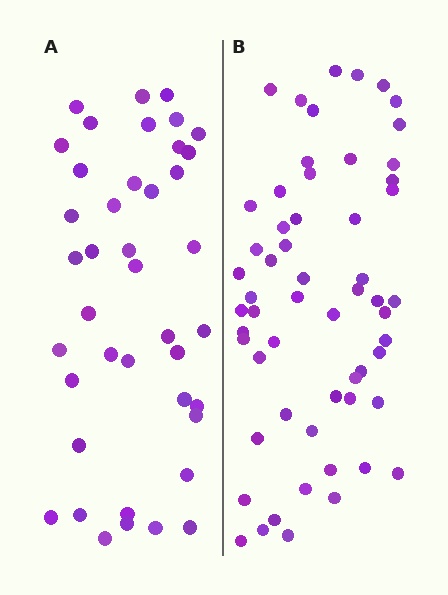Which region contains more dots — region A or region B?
Region B (the right region) has more dots.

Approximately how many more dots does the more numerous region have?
Region B has approximately 15 more dots than region A.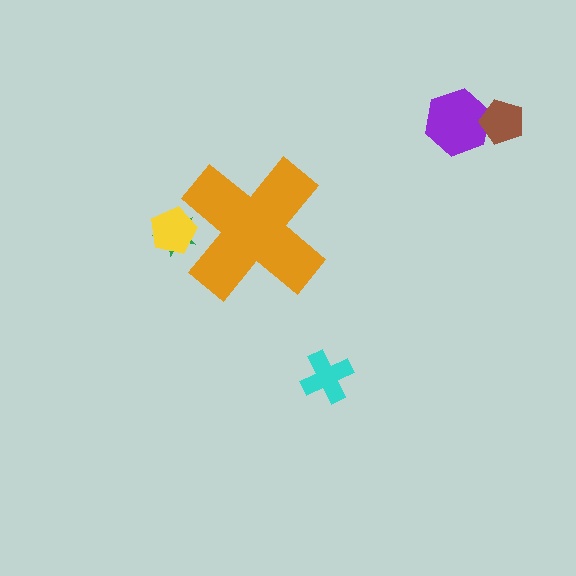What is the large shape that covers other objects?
An orange cross.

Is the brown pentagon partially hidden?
No, the brown pentagon is fully visible.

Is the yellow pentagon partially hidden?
Yes, the yellow pentagon is partially hidden behind the orange cross.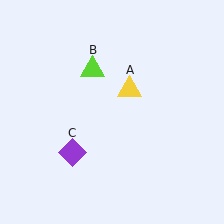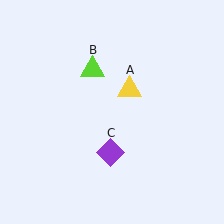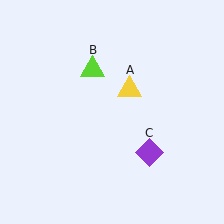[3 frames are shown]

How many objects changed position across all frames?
1 object changed position: purple diamond (object C).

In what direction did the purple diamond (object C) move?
The purple diamond (object C) moved right.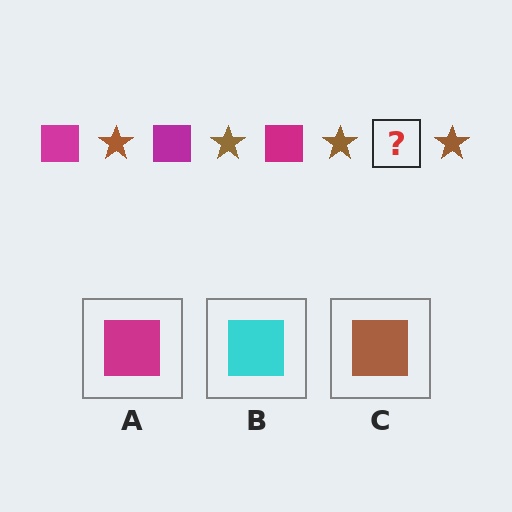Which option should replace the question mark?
Option A.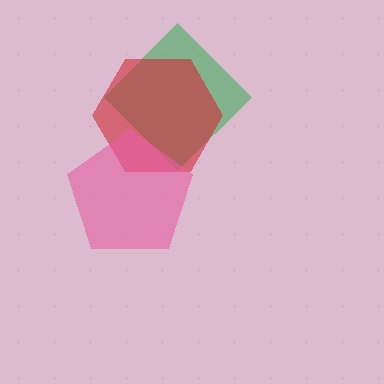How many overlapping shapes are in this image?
There are 3 overlapping shapes in the image.